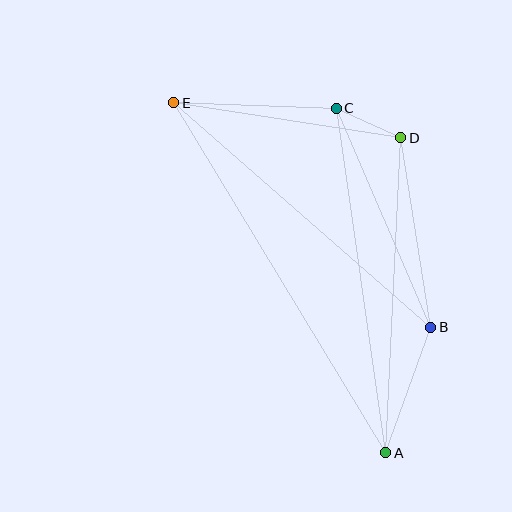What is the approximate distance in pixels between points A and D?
The distance between A and D is approximately 315 pixels.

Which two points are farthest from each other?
Points A and E are farthest from each other.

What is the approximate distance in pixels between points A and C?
The distance between A and C is approximately 348 pixels.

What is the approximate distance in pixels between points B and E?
The distance between B and E is approximately 341 pixels.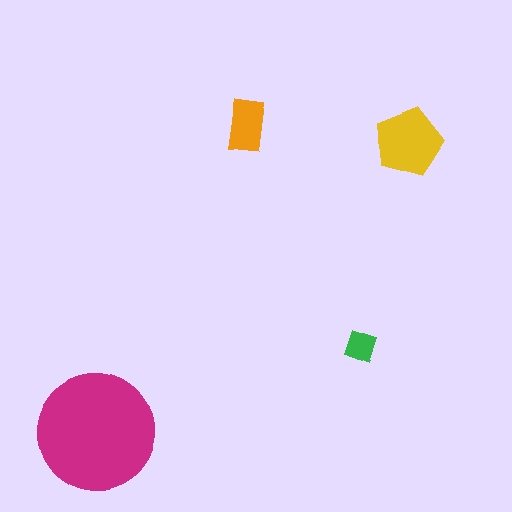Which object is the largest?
The magenta circle.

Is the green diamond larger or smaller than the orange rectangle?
Smaller.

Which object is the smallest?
The green diamond.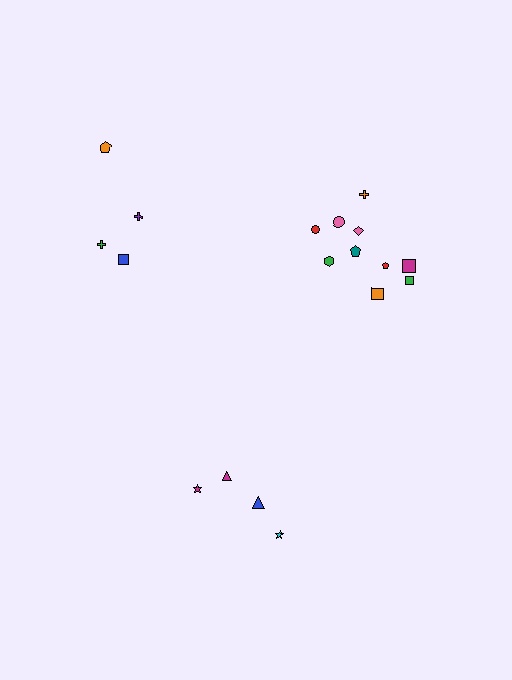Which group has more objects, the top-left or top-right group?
The top-right group.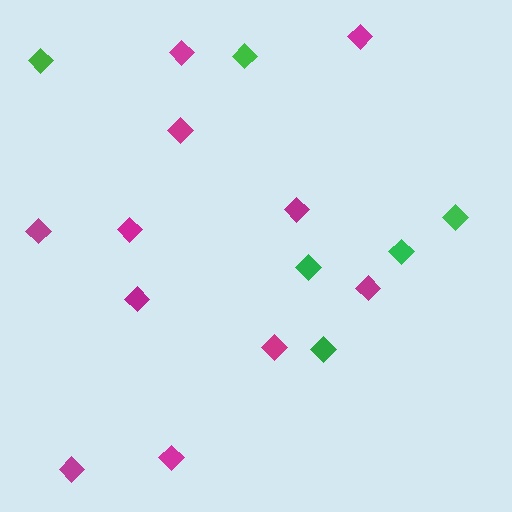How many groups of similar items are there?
There are 2 groups: one group of green diamonds (6) and one group of magenta diamonds (11).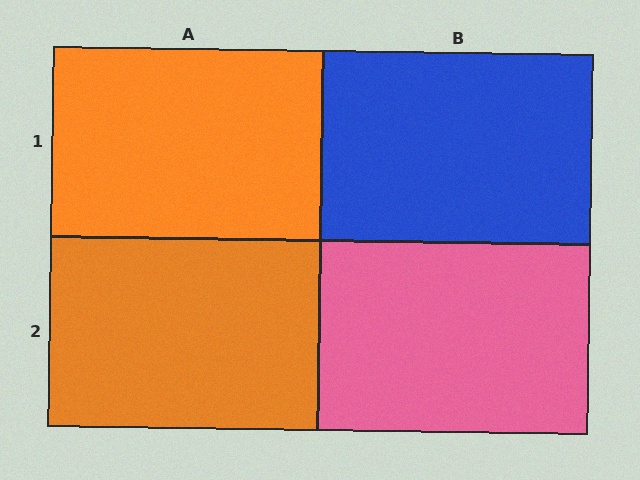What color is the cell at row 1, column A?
Orange.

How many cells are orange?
2 cells are orange.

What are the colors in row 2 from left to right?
Orange, pink.